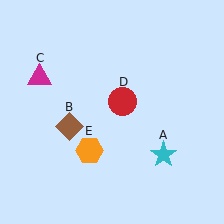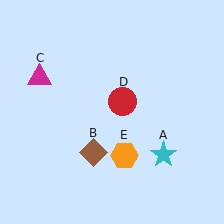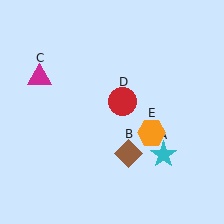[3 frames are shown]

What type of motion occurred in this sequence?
The brown diamond (object B), orange hexagon (object E) rotated counterclockwise around the center of the scene.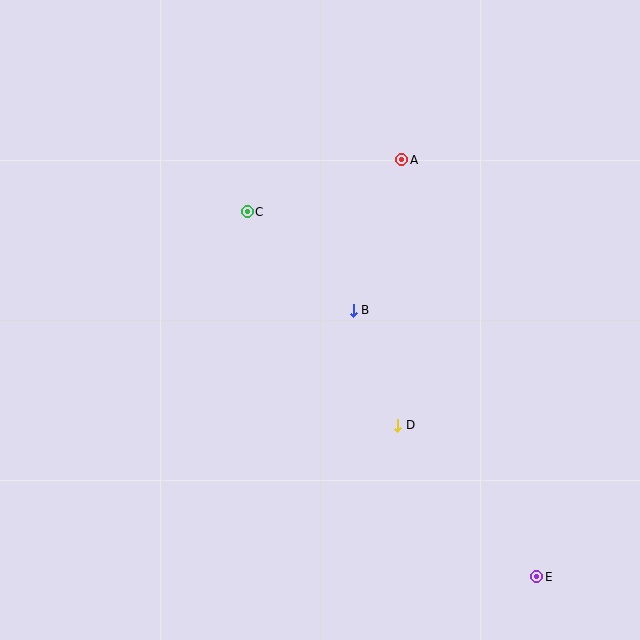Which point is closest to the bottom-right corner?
Point E is closest to the bottom-right corner.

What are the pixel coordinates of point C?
Point C is at (247, 212).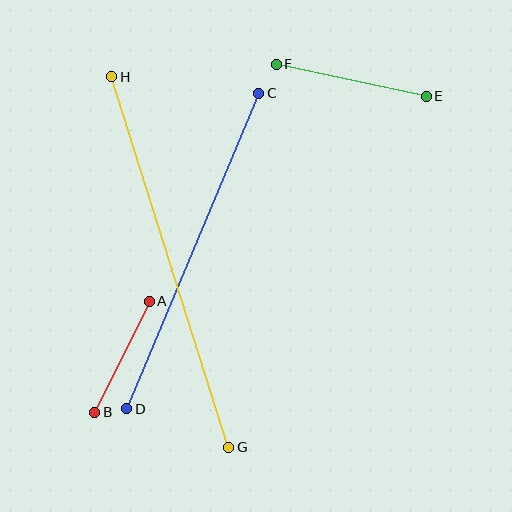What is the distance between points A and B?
The distance is approximately 124 pixels.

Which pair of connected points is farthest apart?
Points G and H are farthest apart.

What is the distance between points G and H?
The distance is approximately 389 pixels.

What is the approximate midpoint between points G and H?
The midpoint is at approximately (170, 262) pixels.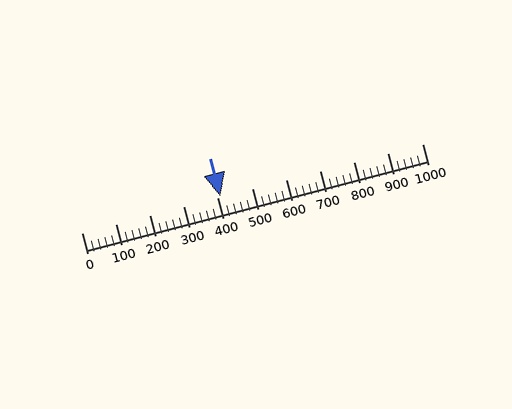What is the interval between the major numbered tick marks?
The major tick marks are spaced 100 units apart.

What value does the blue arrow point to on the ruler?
The blue arrow points to approximately 408.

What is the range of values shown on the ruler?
The ruler shows values from 0 to 1000.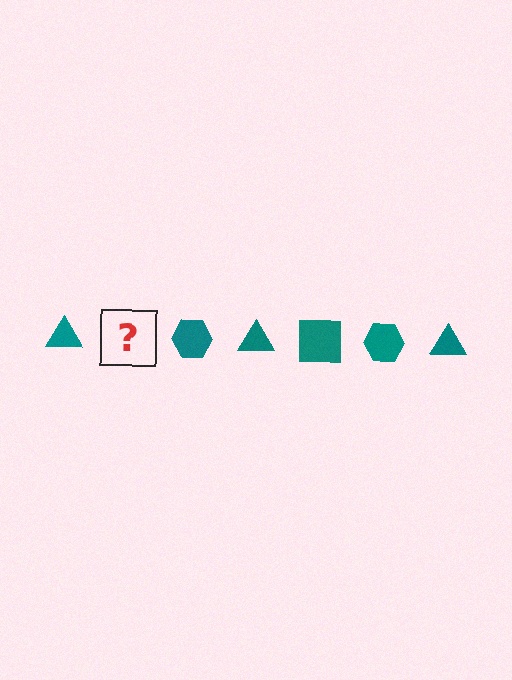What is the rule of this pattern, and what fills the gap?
The rule is that the pattern cycles through triangle, square, hexagon shapes in teal. The gap should be filled with a teal square.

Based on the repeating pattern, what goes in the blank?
The blank should be a teal square.